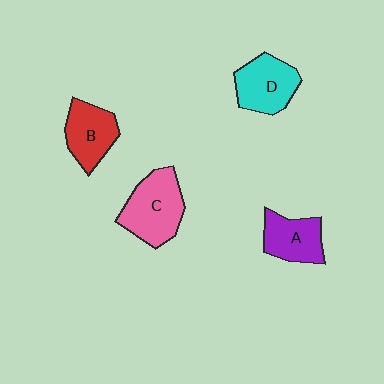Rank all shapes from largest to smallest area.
From largest to smallest: C (pink), D (cyan), B (red), A (purple).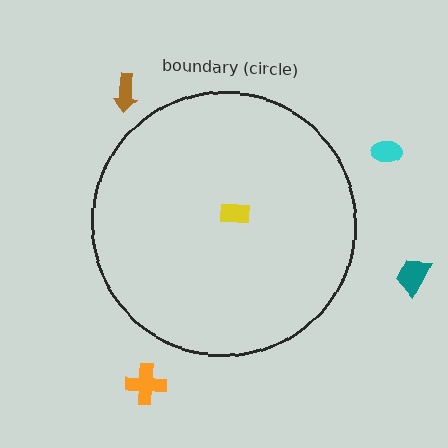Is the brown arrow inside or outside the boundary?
Outside.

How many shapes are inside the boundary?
1 inside, 4 outside.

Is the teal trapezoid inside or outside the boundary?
Outside.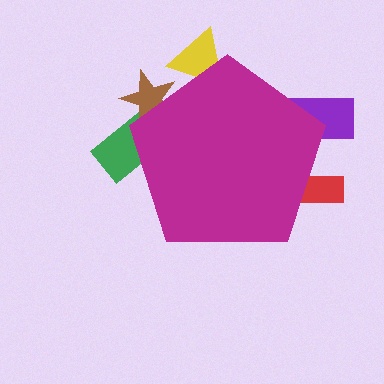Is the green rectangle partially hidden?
Yes, the green rectangle is partially hidden behind the magenta pentagon.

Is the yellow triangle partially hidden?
Yes, the yellow triangle is partially hidden behind the magenta pentagon.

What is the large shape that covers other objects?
A magenta pentagon.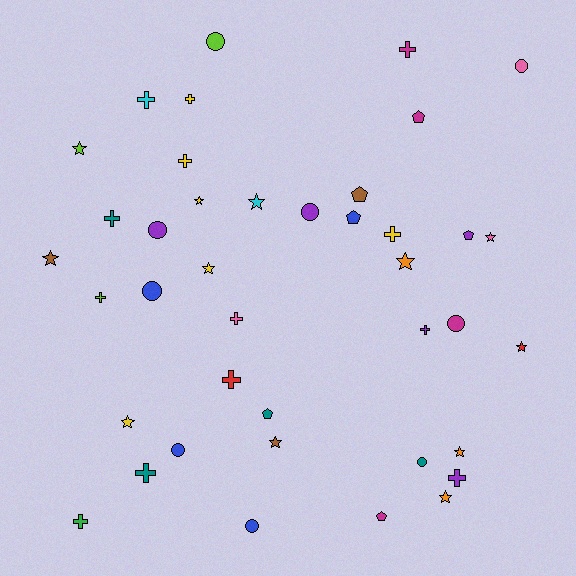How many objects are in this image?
There are 40 objects.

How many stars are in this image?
There are 12 stars.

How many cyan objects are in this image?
There are 2 cyan objects.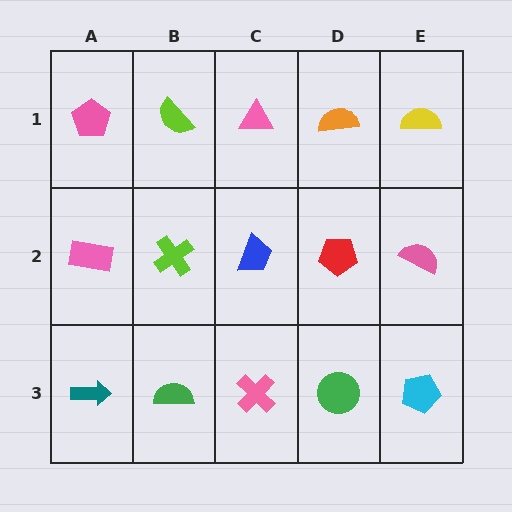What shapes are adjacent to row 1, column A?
A pink rectangle (row 2, column A), a lime semicircle (row 1, column B).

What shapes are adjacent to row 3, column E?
A pink semicircle (row 2, column E), a green circle (row 3, column D).